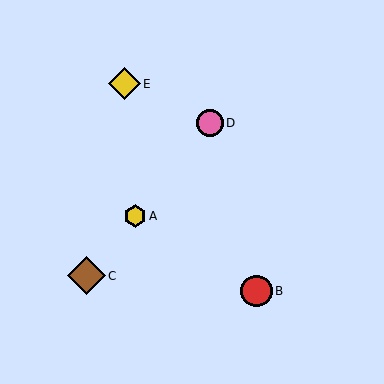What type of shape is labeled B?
Shape B is a red circle.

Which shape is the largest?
The brown diamond (labeled C) is the largest.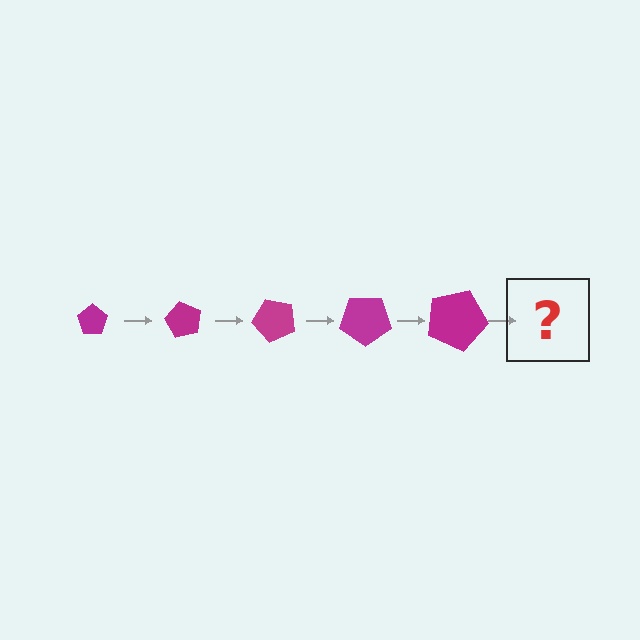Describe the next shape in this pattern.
It should be a pentagon, larger than the previous one and rotated 300 degrees from the start.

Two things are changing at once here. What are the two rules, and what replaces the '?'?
The two rules are that the pentagon grows larger each step and it rotates 60 degrees each step. The '?' should be a pentagon, larger than the previous one and rotated 300 degrees from the start.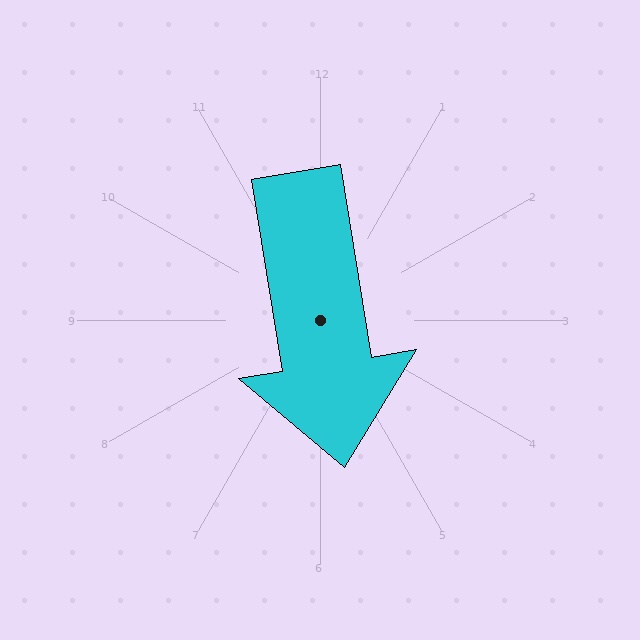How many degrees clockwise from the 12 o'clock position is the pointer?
Approximately 171 degrees.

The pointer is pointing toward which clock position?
Roughly 6 o'clock.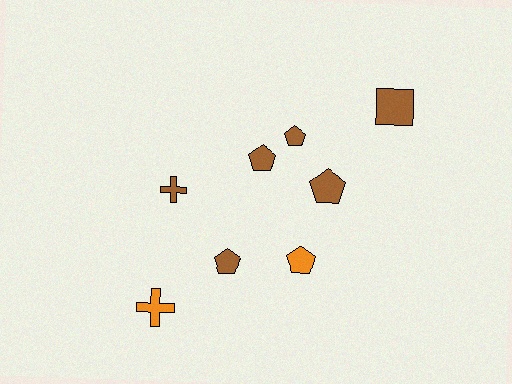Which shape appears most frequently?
Pentagon, with 5 objects.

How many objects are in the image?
There are 8 objects.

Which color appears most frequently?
Brown, with 6 objects.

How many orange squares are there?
There are no orange squares.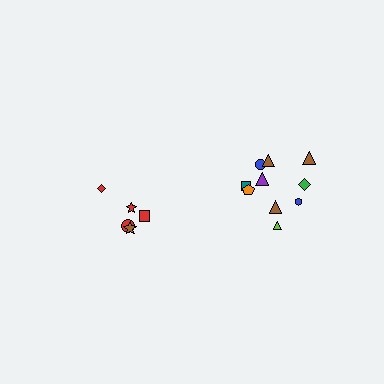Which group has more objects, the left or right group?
The right group.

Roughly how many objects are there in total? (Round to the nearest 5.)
Roughly 15 objects in total.